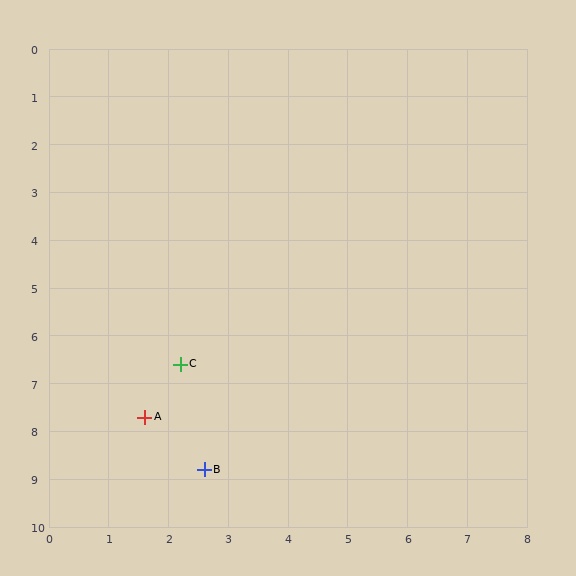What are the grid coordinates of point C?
Point C is at approximately (2.2, 6.6).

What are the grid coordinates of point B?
Point B is at approximately (2.6, 8.8).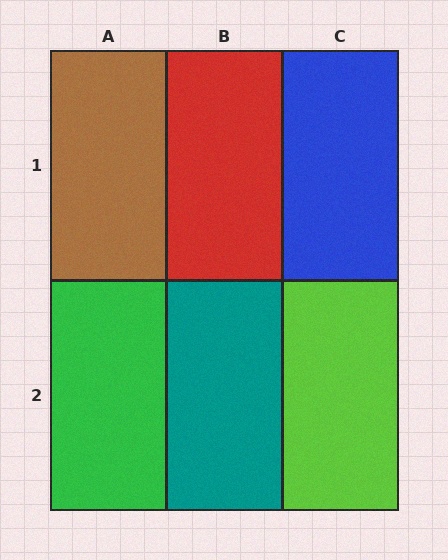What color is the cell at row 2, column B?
Teal.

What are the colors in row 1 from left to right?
Brown, red, blue.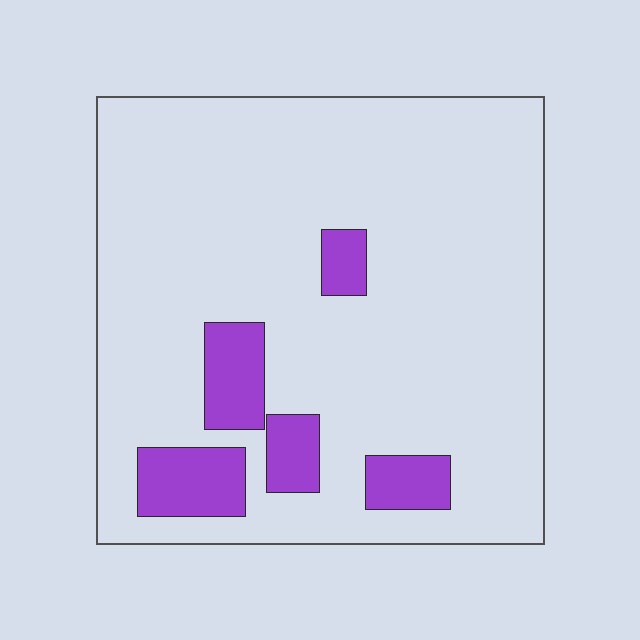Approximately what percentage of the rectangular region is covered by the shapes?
Approximately 15%.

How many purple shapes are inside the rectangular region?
5.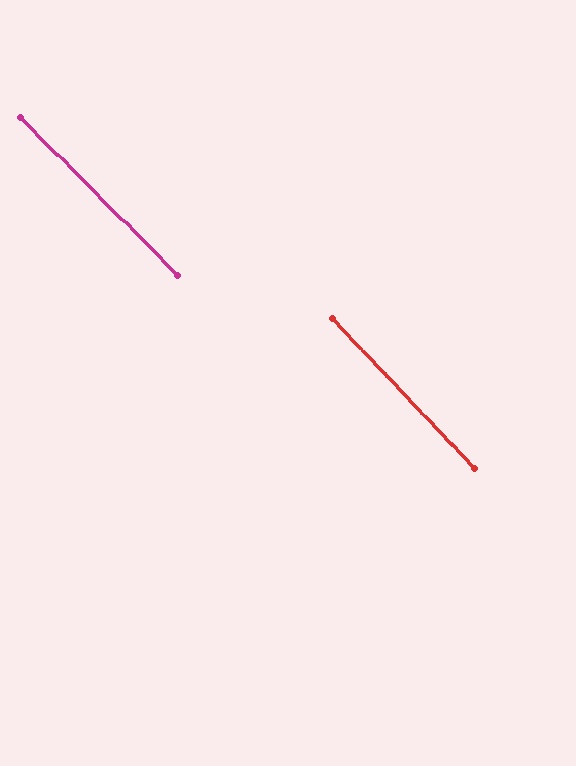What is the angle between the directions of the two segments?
Approximately 1 degree.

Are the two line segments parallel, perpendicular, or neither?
Parallel — their directions differ by only 1.2°.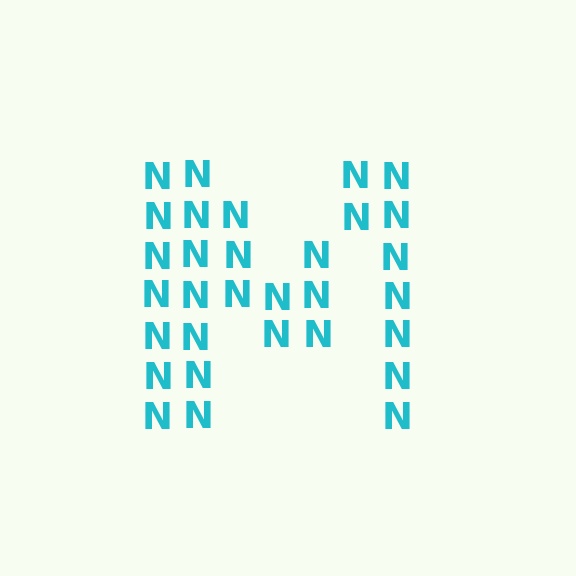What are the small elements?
The small elements are letter N's.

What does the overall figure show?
The overall figure shows the letter M.